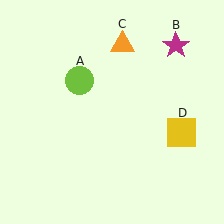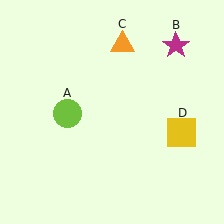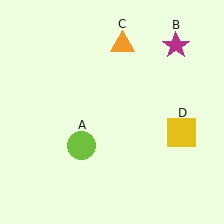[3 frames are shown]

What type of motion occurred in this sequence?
The lime circle (object A) rotated counterclockwise around the center of the scene.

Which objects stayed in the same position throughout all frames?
Magenta star (object B) and orange triangle (object C) and yellow square (object D) remained stationary.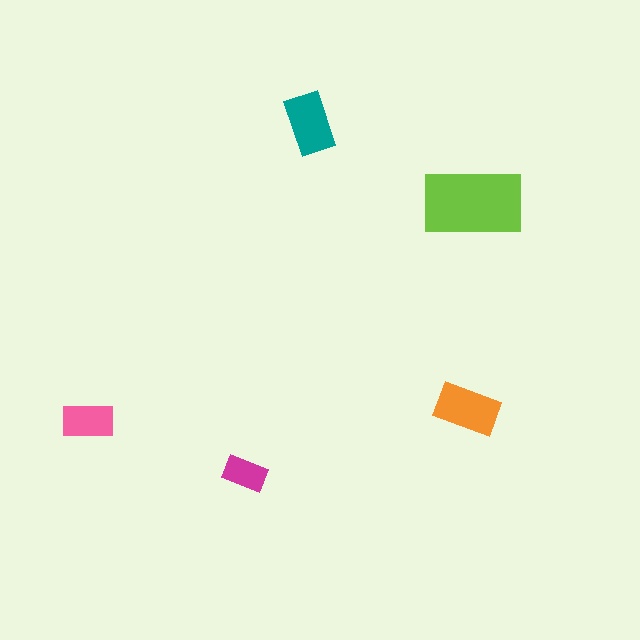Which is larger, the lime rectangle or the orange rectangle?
The lime one.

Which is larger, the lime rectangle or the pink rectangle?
The lime one.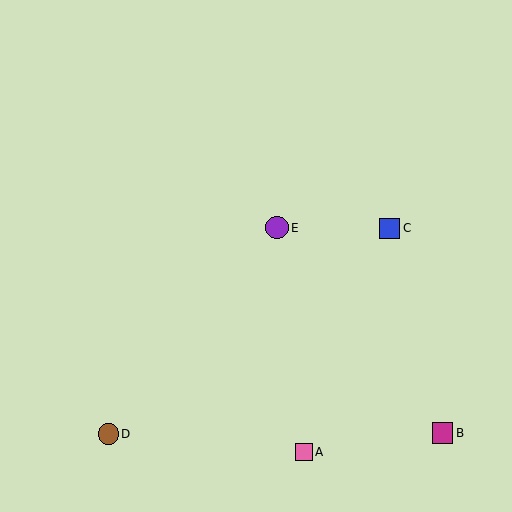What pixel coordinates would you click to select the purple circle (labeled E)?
Click at (277, 228) to select the purple circle E.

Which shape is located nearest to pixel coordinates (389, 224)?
The blue square (labeled C) at (389, 228) is nearest to that location.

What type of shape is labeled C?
Shape C is a blue square.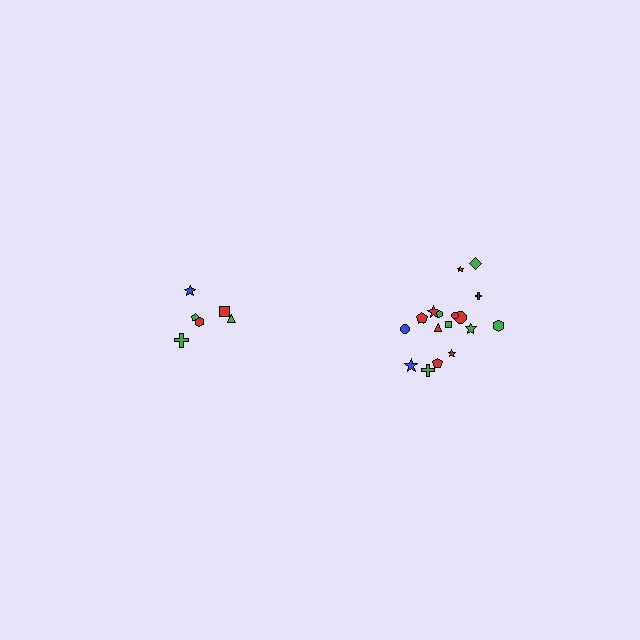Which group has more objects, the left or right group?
The right group.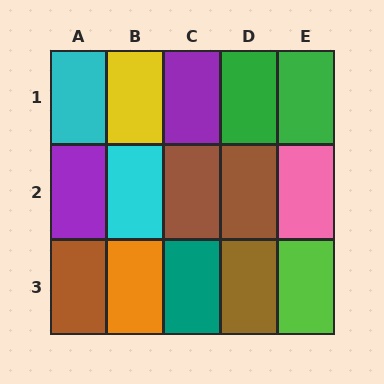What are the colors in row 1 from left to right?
Cyan, yellow, purple, green, green.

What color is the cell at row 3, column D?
Brown.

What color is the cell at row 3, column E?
Lime.